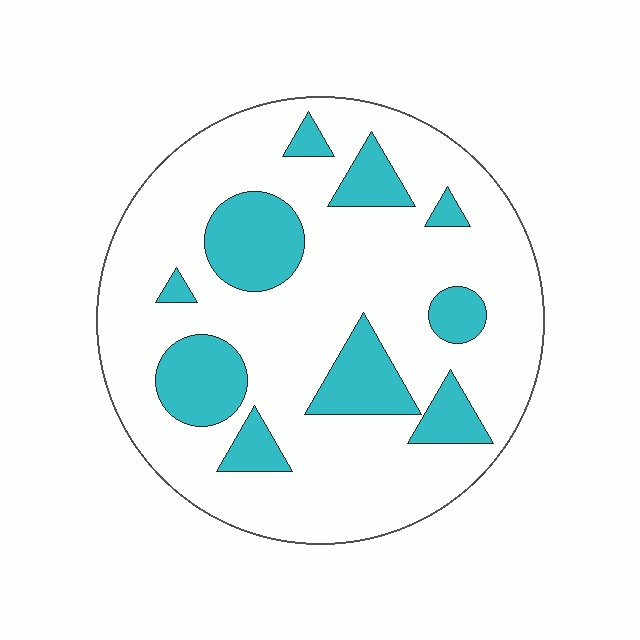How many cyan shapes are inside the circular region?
10.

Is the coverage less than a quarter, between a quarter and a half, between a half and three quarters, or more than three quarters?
Less than a quarter.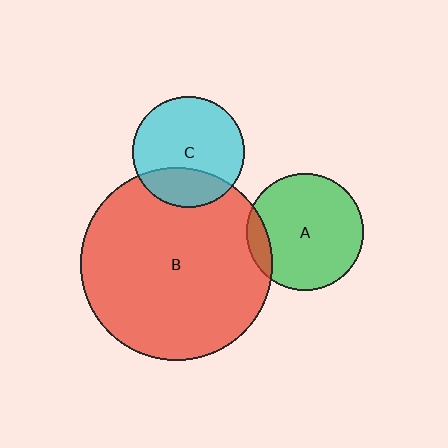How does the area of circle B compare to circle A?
Approximately 2.7 times.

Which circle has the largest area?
Circle B (red).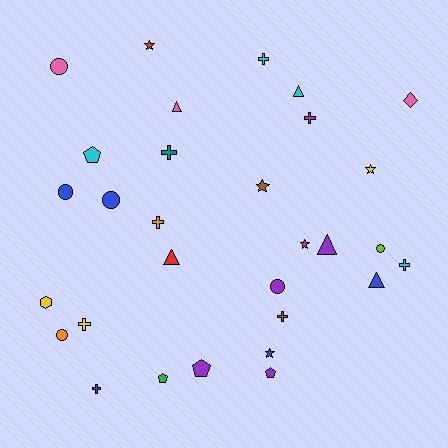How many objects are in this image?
There are 30 objects.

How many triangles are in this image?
There are 5 triangles.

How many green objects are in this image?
There is 1 green object.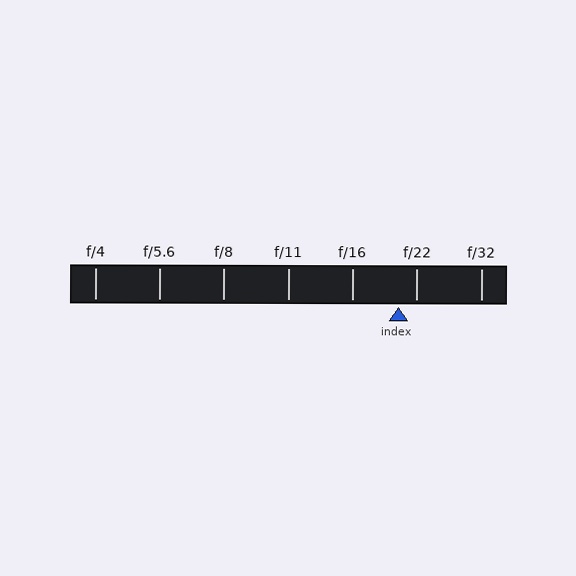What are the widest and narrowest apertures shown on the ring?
The widest aperture shown is f/4 and the narrowest is f/32.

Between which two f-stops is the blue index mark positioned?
The index mark is between f/16 and f/22.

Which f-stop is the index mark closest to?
The index mark is closest to f/22.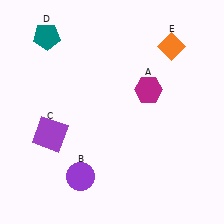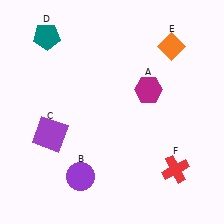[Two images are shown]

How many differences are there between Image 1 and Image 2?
There is 1 difference between the two images.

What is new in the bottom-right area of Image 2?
A red cross (F) was added in the bottom-right area of Image 2.